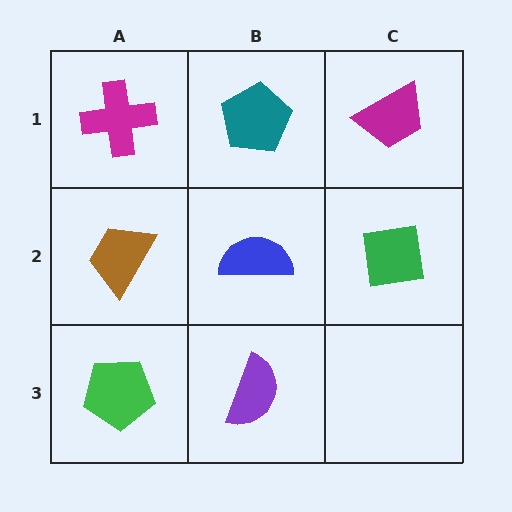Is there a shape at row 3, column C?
No, that cell is empty.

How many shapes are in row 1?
3 shapes.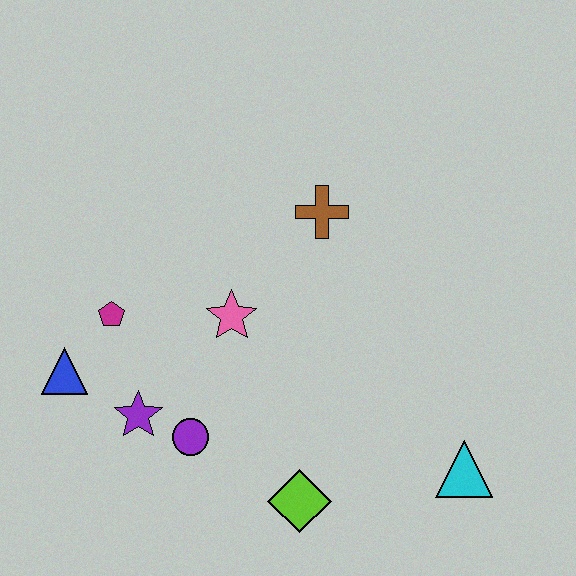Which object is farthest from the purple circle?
The cyan triangle is farthest from the purple circle.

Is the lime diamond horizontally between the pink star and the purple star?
No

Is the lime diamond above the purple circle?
No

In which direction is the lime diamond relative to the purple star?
The lime diamond is to the right of the purple star.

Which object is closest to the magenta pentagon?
The blue triangle is closest to the magenta pentagon.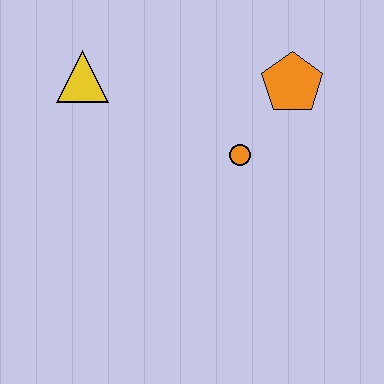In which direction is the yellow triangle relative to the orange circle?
The yellow triangle is to the left of the orange circle.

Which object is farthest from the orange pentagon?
The yellow triangle is farthest from the orange pentagon.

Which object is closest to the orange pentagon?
The orange circle is closest to the orange pentagon.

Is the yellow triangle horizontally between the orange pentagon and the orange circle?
No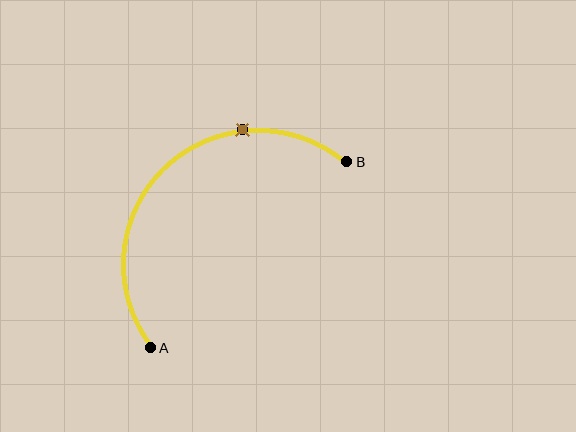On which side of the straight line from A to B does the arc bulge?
The arc bulges above and to the left of the straight line connecting A and B.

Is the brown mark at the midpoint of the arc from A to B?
No. The brown mark lies on the arc but is closer to endpoint B. The arc midpoint would be at the point on the curve equidistant along the arc from both A and B.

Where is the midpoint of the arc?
The arc midpoint is the point on the curve farthest from the straight line joining A and B. It sits above and to the left of that line.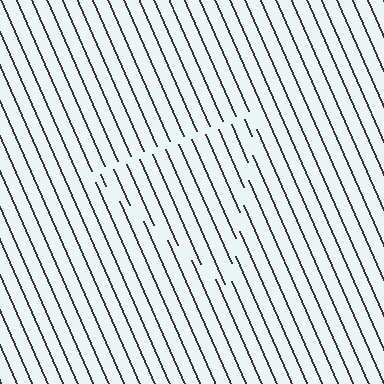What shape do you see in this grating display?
An illusory triangle. The interior of the shape contains the same grating, shifted by half a period — the contour is defined by the phase discontinuity where line-ends from the inner and outer gratings abut.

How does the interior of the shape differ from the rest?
The interior of the shape contains the same grating, shifted by half a period — the contour is defined by the phase discontinuity where line-ends from the inner and outer gratings abut.